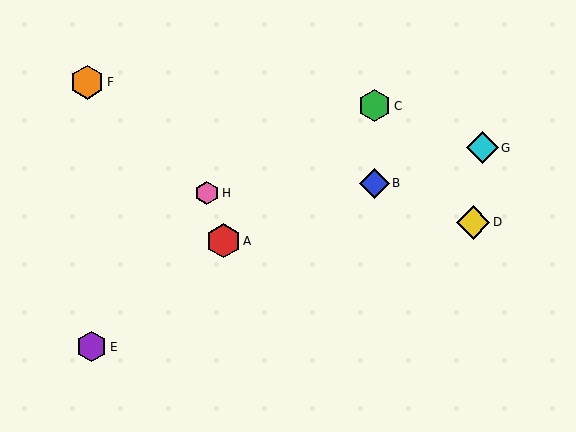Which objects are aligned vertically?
Objects B, C are aligned vertically.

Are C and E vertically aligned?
No, C is at x≈374 and E is at x≈91.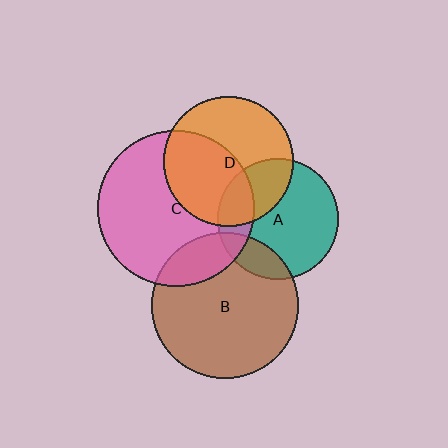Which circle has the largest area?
Circle C (pink).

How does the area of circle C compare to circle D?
Approximately 1.5 times.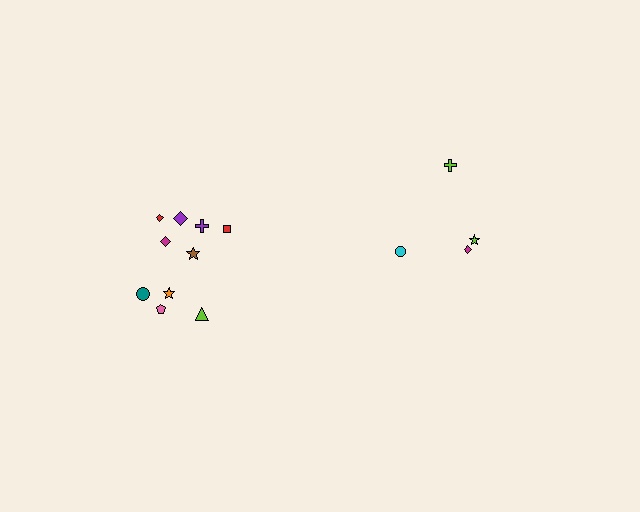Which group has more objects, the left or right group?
The left group.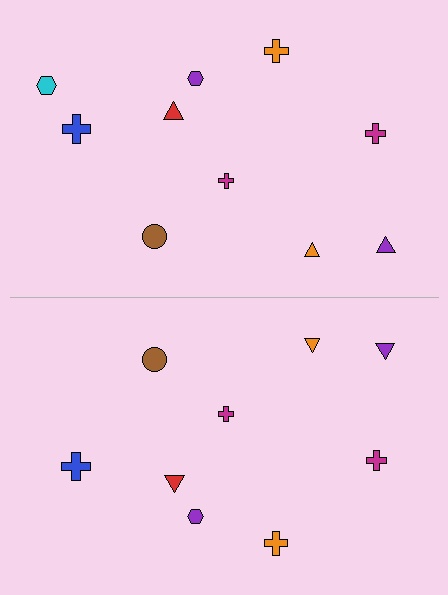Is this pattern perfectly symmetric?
No, the pattern is not perfectly symmetric. A cyan hexagon is missing from the bottom side.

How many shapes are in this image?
There are 19 shapes in this image.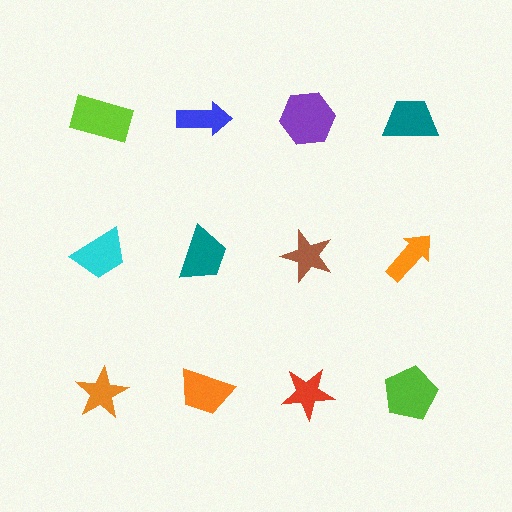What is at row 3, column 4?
A lime pentagon.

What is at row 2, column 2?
A teal trapezoid.